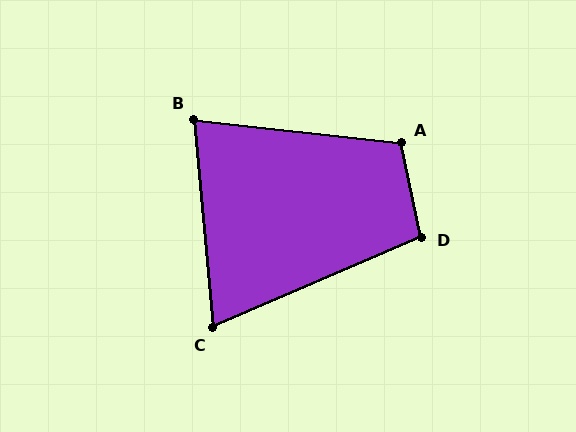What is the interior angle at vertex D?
Approximately 101 degrees (obtuse).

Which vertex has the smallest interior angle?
C, at approximately 72 degrees.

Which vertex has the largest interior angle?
A, at approximately 108 degrees.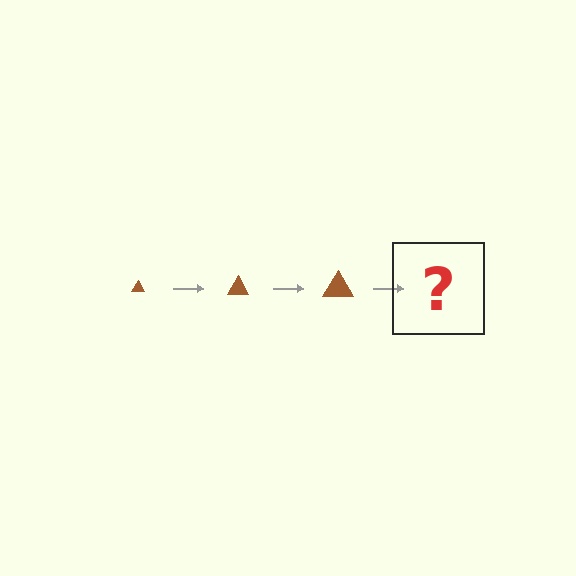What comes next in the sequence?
The next element should be a brown triangle, larger than the previous one.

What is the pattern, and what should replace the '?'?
The pattern is that the triangle gets progressively larger each step. The '?' should be a brown triangle, larger than the previous one.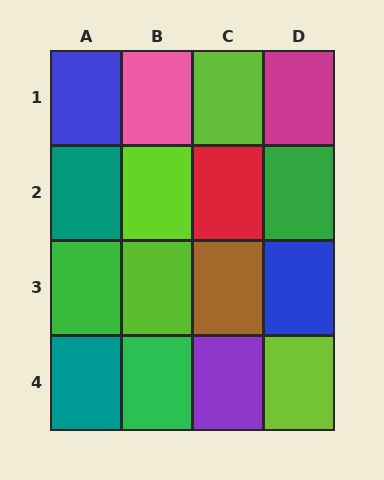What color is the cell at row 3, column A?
Green.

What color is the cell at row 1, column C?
Lime.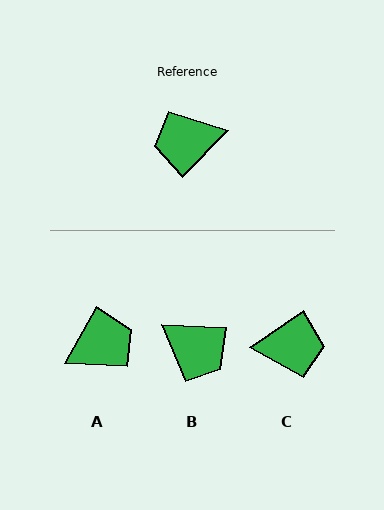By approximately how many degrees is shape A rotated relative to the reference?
Approximately 165 degrees clockwise.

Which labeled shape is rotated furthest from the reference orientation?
C, about 168 degrees away.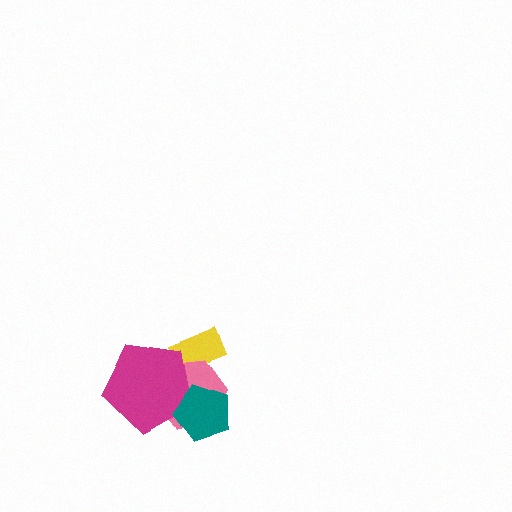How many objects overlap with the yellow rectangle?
2 objects overlap with the yellow rectangle.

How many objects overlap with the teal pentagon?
2 objects overlap with the teal pentagon.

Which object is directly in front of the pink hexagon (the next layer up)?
The magenta pentagon is directly in front of the pink hexagon.